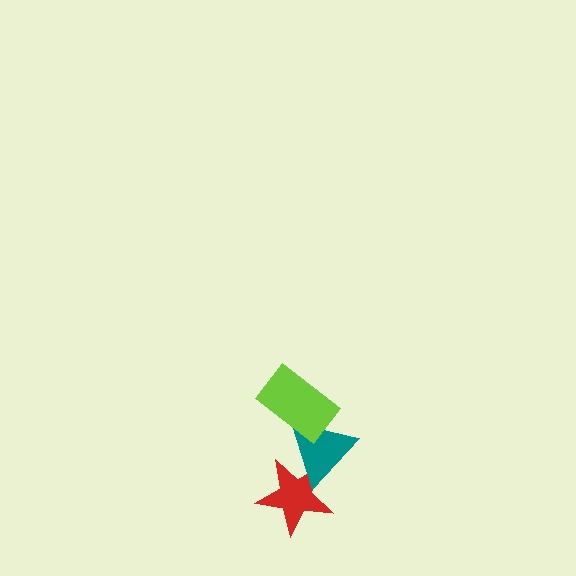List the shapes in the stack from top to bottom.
From top to bottom: the lime rectangle, the teal triangle, the red star.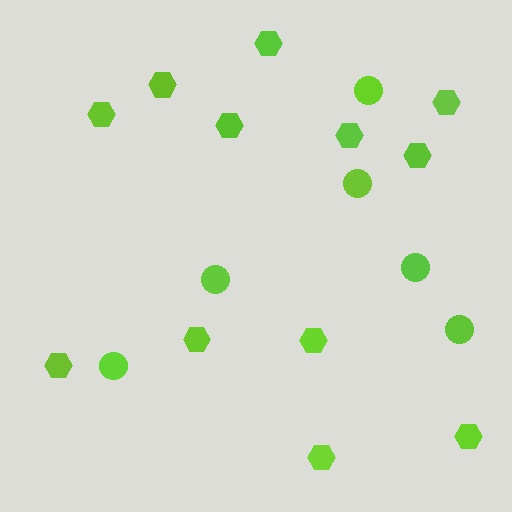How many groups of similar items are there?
There are 2 groups: one group of hexagons (12) and one group of circles (6).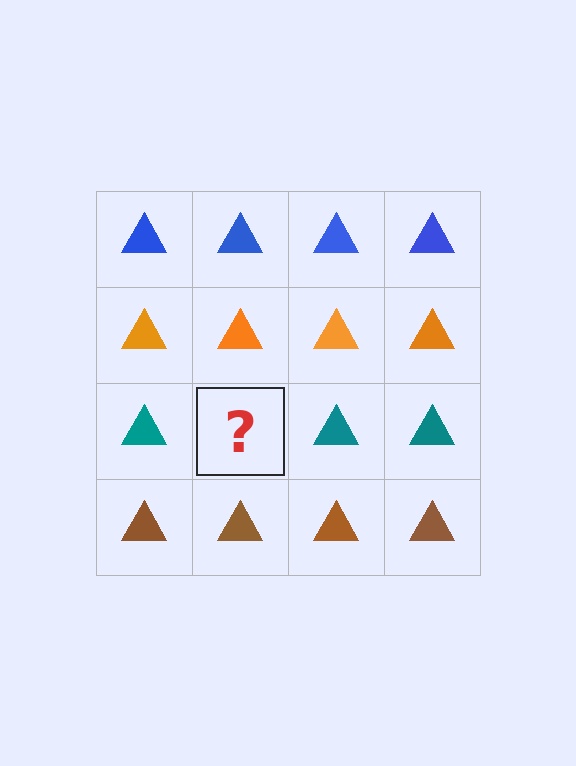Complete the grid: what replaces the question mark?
The question mark should be replaced with a teal triangle.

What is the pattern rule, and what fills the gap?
The rule is that each row has a consistent color. The gap should be filled with a teal triangle.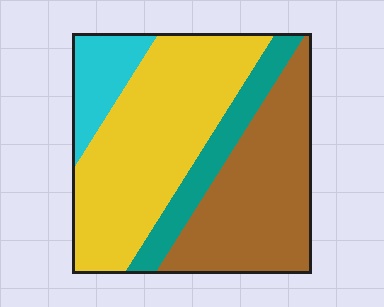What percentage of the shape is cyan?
Cyan takes up less than a sixth of the shape.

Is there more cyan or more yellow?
Yellow.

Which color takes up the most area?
Yellow, at roughly 45%.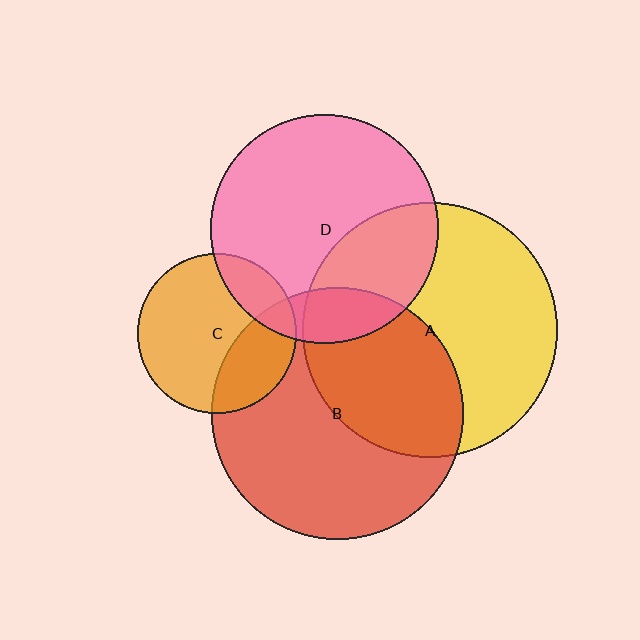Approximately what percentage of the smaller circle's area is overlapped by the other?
Approximately 40%.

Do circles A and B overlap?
Yes.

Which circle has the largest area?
Circle A (yellow).